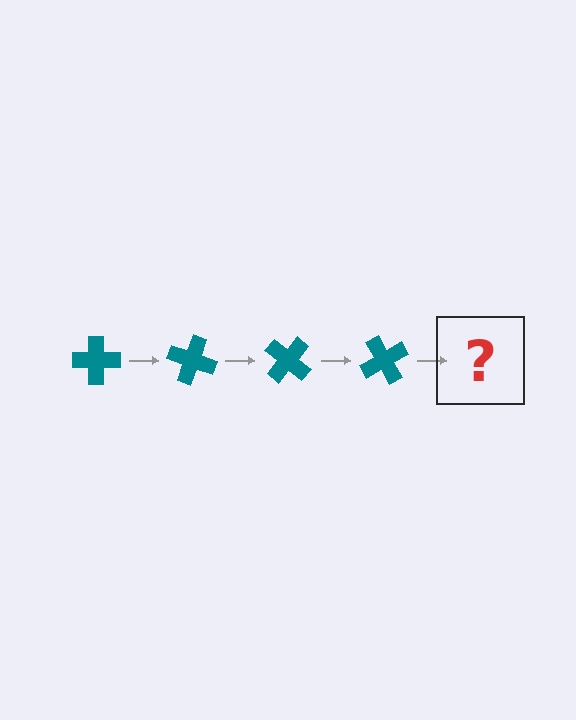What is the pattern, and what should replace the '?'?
The pattern is that the cross rotates 20 degrees each step. The '?' should be a teal cross rotated 80 degrees.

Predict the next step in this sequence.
The next step is a teal cross rotated 80 degrees.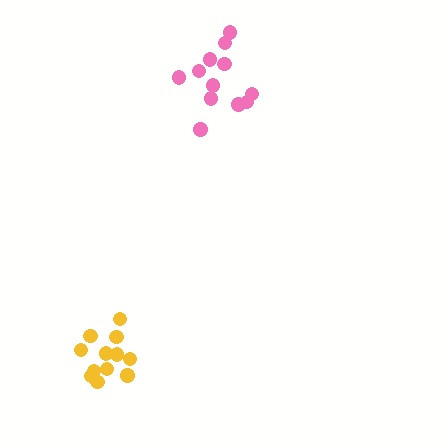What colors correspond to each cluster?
The clusters are colored: yellow, pink.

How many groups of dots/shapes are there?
There are 2 groups.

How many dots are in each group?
Group 1: 12 dots, Group 2: 12 dots (24 total).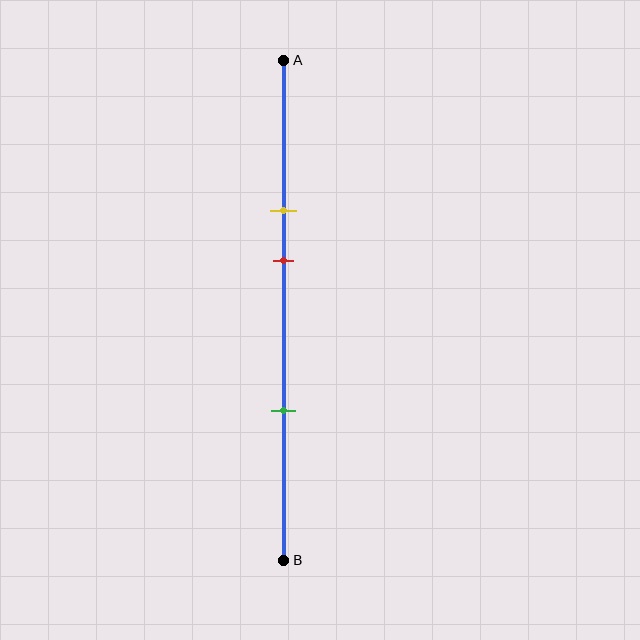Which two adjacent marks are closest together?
The yellow and red marks are the closest adjacent pair.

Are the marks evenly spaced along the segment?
No, the marks are not evenly spaced.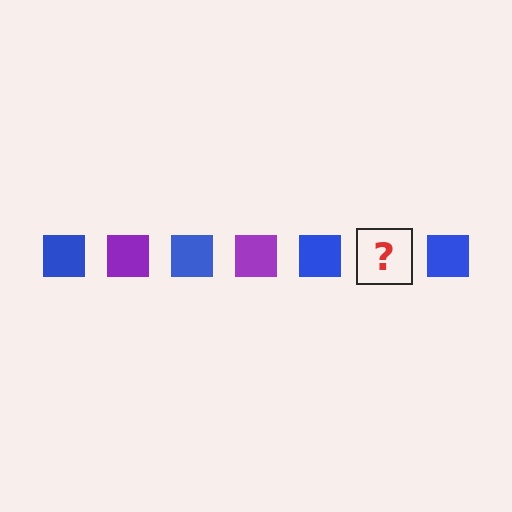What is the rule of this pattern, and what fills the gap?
The rule is that the pattern cycles through blue, purple squares. The gap should be filled with a purple square.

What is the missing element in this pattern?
The missing element is a purple square.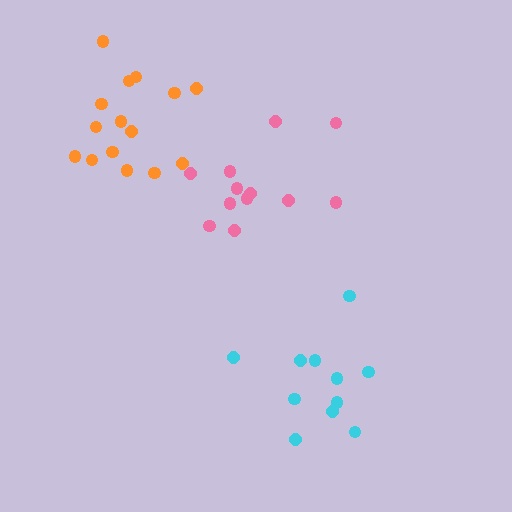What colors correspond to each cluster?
The clusters are colored: orange, pink, cyan.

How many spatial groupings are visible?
There are 3 spatial groupings.